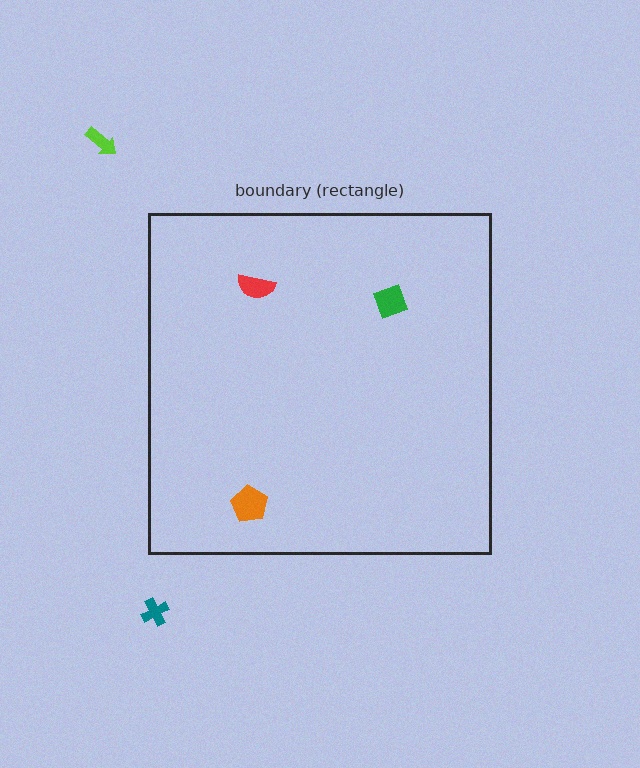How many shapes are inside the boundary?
3 inside, 2 outside.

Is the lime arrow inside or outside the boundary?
Outside.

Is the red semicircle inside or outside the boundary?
Inside.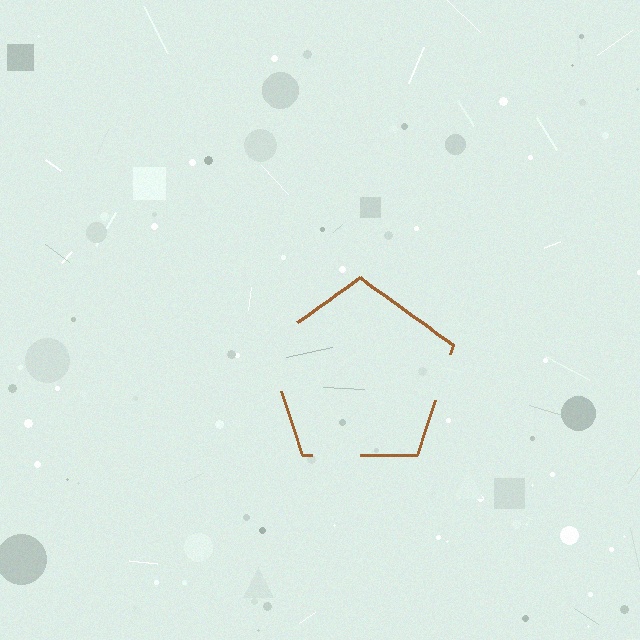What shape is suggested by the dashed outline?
The dashed outline suggests a pentagon.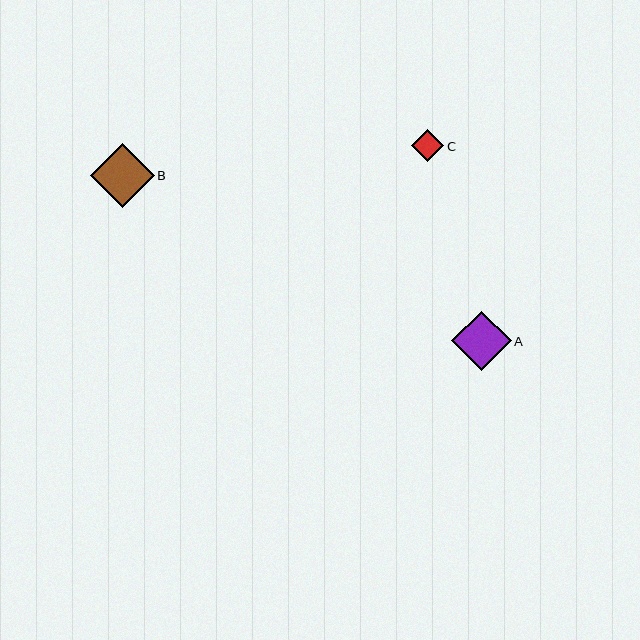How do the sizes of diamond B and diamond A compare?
Diamond B and diamond A are approximately the same size.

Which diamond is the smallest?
Diamond C is the smallest with a size of approximately 33 pixels.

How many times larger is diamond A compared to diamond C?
Diamond A is approximately 1.8 times the size of diamond C.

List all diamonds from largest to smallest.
From largest to smallest: B, A, C.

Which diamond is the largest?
Diamond B is the largest with a size of approximately 64 pixels.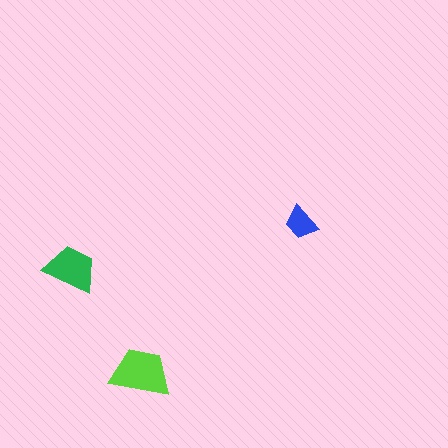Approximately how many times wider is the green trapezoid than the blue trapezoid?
About 1.5 times wider.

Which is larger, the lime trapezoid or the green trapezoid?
The lime one.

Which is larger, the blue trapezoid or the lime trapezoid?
The lime one.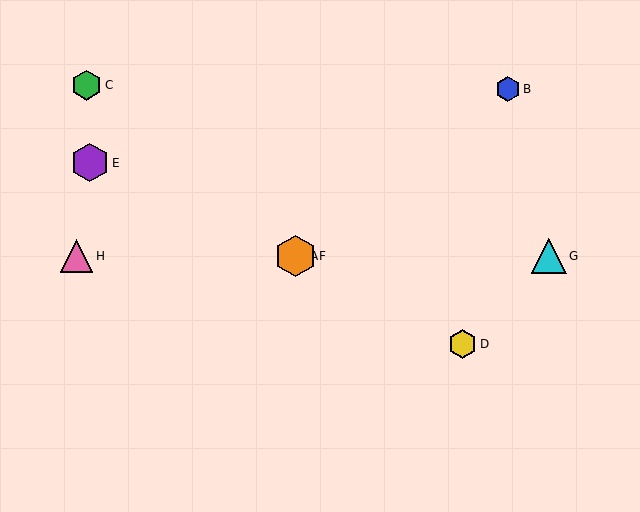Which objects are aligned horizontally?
Objects A, F, G, H are aligned horizontally.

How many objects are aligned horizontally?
4 objects (A, F, G, H) are aligned horizontally.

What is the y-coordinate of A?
Object A is at y≈256.